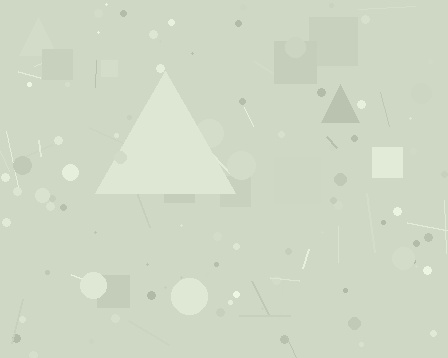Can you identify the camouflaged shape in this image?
The camouflaged shape is a triangle.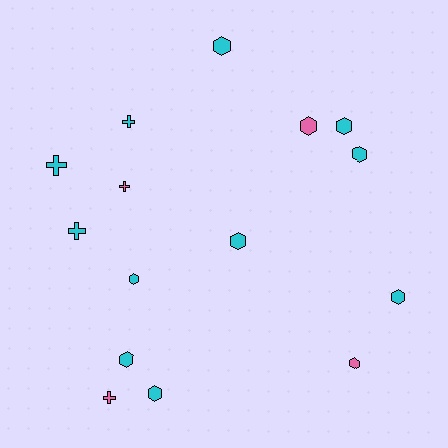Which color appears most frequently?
Cyan, with 11 objects.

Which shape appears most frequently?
Hexagon, with 10 objects.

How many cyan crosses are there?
There are 3 cyan crosses.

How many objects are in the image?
There are 15 objects.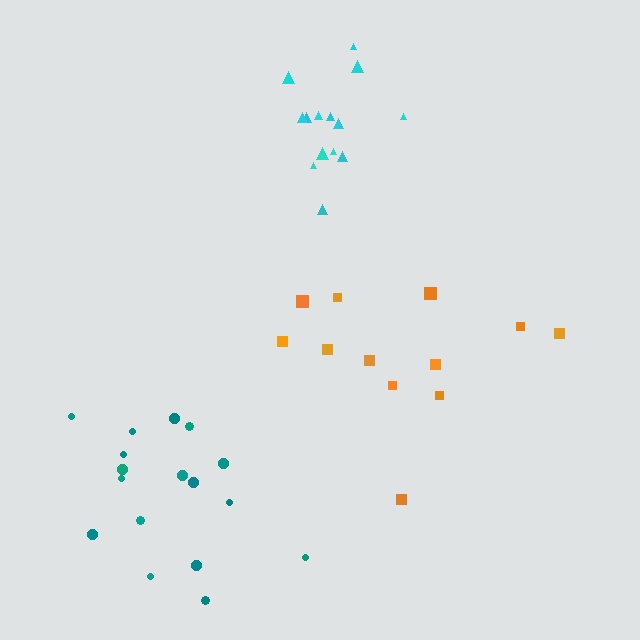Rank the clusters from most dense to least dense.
cyan, teal, orange.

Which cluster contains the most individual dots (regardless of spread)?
Teal (17).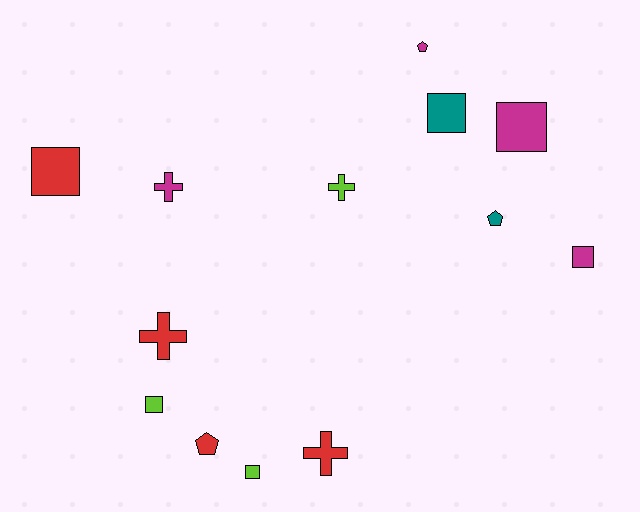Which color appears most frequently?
Red, with 4 objects.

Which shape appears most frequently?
Square, with 6 objects.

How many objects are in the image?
There are 13 objects.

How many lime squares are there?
There are 2 lime squares.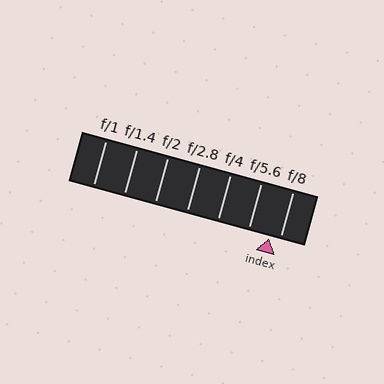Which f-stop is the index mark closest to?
The index mark is closest to f/8.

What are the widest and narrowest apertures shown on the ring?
The widest aperture shown is f/1 and the narrowest is f/8.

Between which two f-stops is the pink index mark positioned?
The index mark is between f/5.6 and f/8.